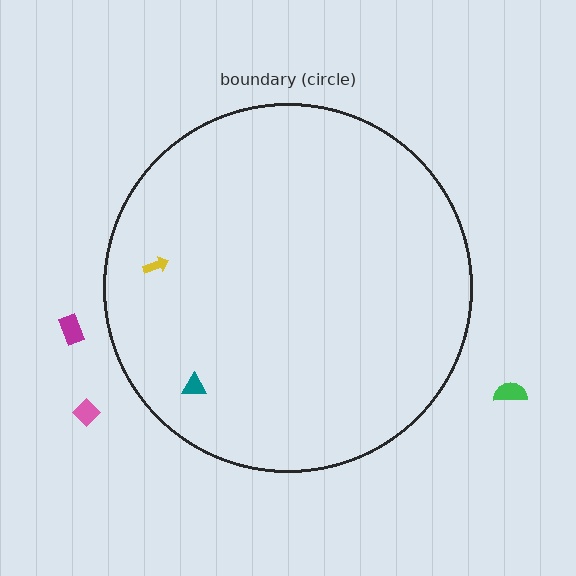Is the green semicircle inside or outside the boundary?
Outside.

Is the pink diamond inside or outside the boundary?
Outside.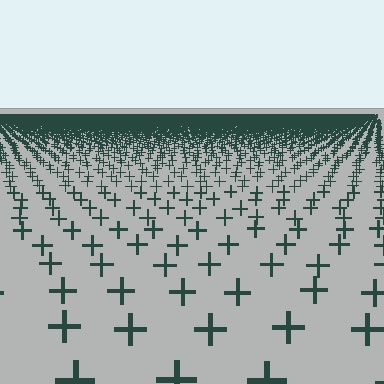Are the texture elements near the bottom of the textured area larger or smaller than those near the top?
Larger. Near the bottom, elements are closer to the viewer and appear at a bigger on-screen size.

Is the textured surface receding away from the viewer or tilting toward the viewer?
The surface is receding away from the viewer. Texture elements get smaller and denser toward the top.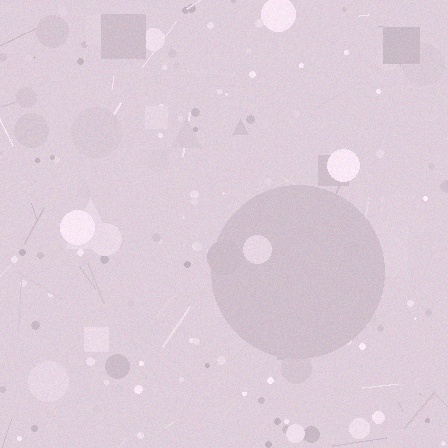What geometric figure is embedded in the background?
A circle is embedded in the background.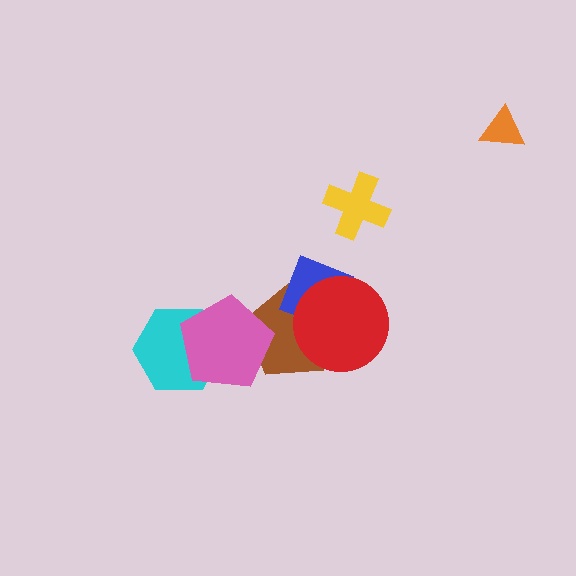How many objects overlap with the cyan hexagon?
1 object overlaps with the cyan hexagon.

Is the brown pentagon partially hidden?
Yes, it is partially covered by another shape.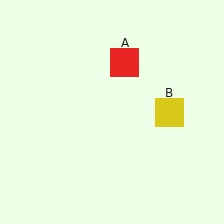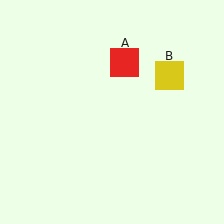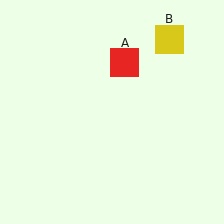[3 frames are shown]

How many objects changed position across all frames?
1 object changed position: yellow square (object B).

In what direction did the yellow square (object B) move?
The yellow square (object B) moved up.